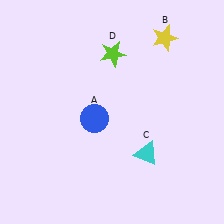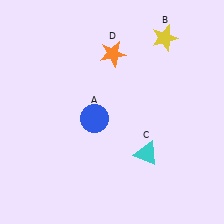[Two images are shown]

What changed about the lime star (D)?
In Image 1, D is lime. In Image 2, it changed to orange.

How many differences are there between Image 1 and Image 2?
There is 1 difference between the two images.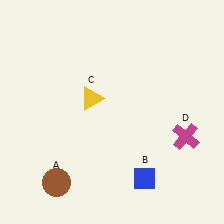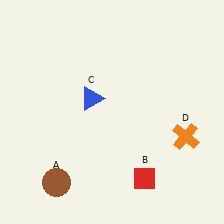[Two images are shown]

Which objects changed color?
B changed from blue to red. C changed from yellow to blue. D changed from magenta to orange.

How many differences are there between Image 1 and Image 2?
There are 3 differences between the two images.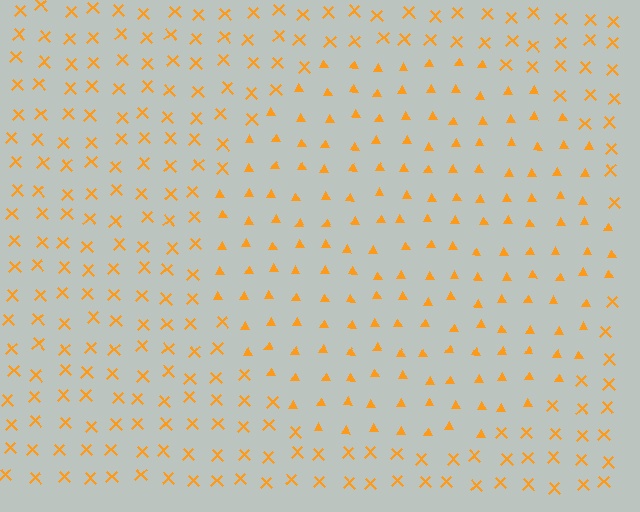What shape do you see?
I see a circle.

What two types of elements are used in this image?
The image uses triangles inside the circle region and X marks outside it.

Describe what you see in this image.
The image is filled with small orange elements arranged in a uniform grid. A circle-shaped region contains triangles, while the surrounding area contains X marks. The boundary is defined purely by the change in element shape.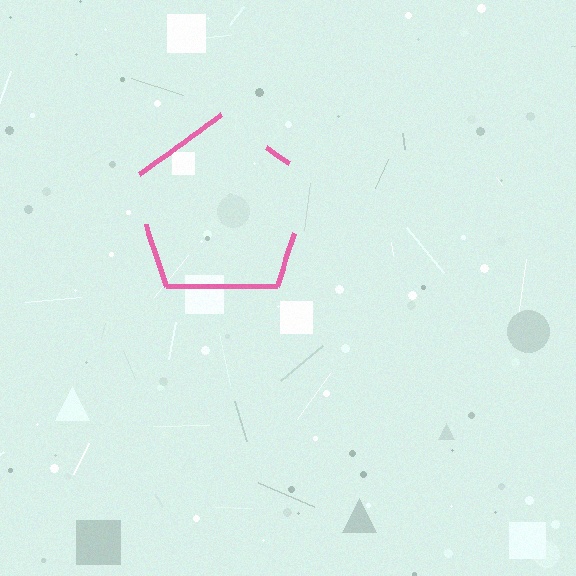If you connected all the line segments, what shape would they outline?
They would outline a pentagon.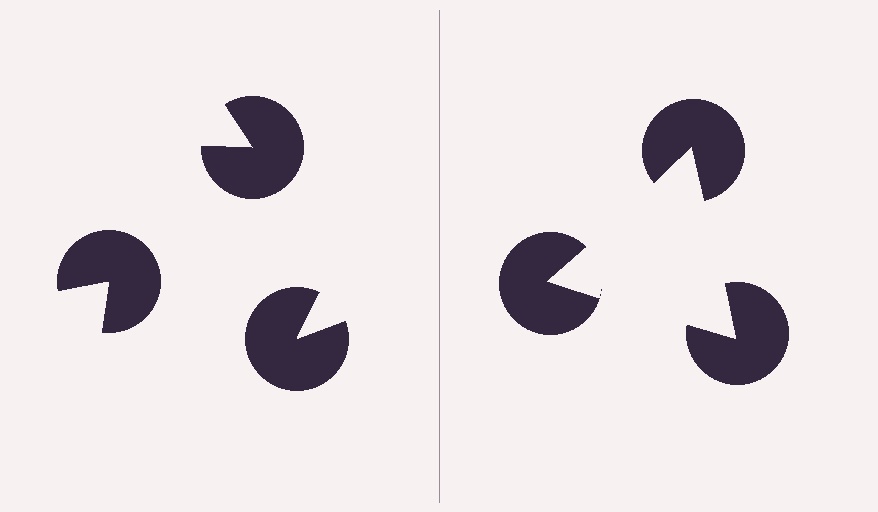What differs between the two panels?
The pac-man discs are positioned identically on both sides; only the wedge orientations differ. On the right they align to a triangle; on the left they are misaligned.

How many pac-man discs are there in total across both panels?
6 — 3 on each side.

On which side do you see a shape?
An illusory triangle appears on the right side. On the left side the wedge cuts are rotated, so no coherent shape forms.